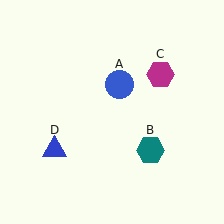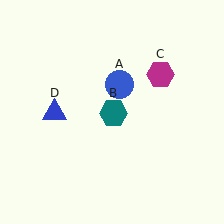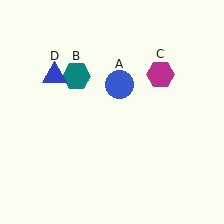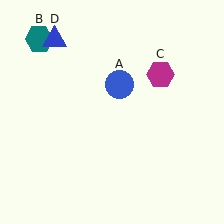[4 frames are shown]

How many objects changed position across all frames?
2 objects changed position: teal hexagon (object B), blue triangle (object D).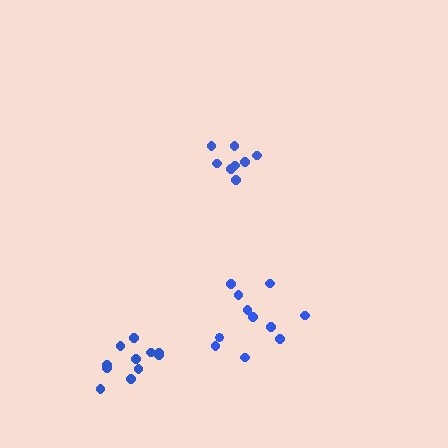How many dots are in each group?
Group 1: 11 dots, Group 2: 8 dots, Group 3: 11 dots (30 total).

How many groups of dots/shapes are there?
There are 3 groups.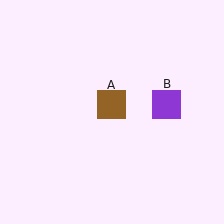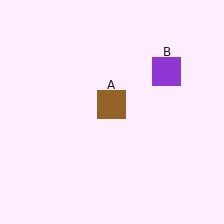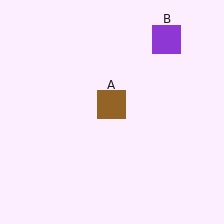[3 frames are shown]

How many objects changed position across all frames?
1 object changed position: purple square (object B).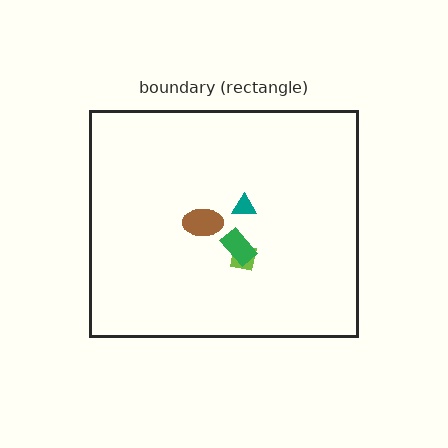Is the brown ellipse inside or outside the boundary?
Inside.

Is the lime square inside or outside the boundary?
Inside.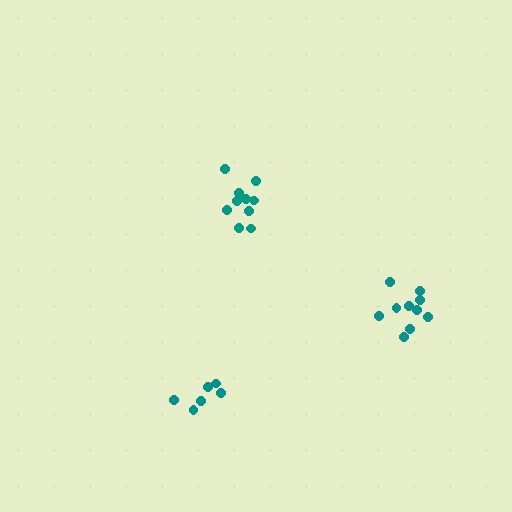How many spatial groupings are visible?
There are 3 spatial groupings.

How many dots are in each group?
Group 1: 6 dots, Group 2: 11 dots, Group 3: 11 dots (28 total).